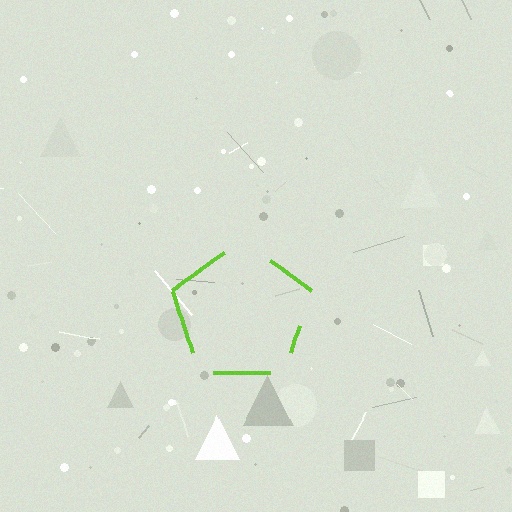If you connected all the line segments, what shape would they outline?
They would outline a pentagon.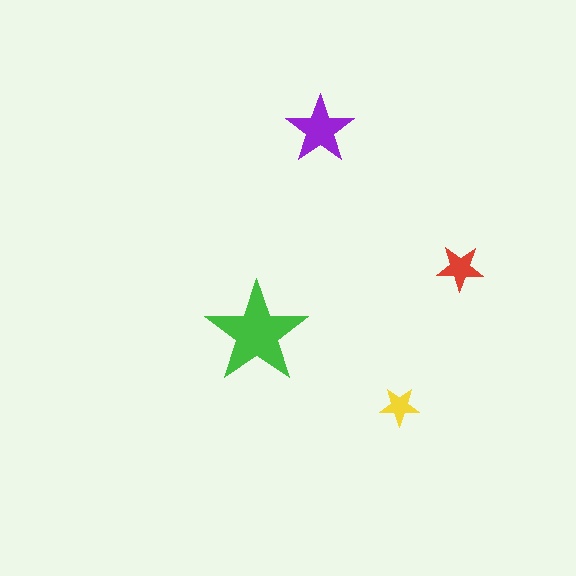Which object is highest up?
The purple star is topmost.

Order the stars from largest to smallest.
the green one, the purple one, the red one, the yellow one.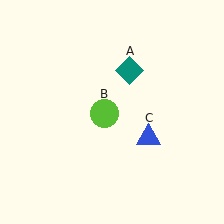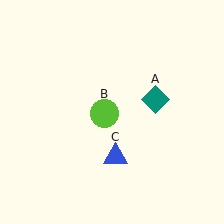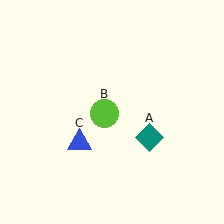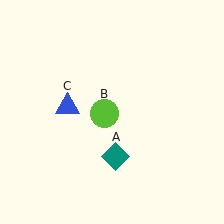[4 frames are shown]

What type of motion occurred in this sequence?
The teal diamond (object A), blue triangle (object C) rotated clockwise around the center of the scene.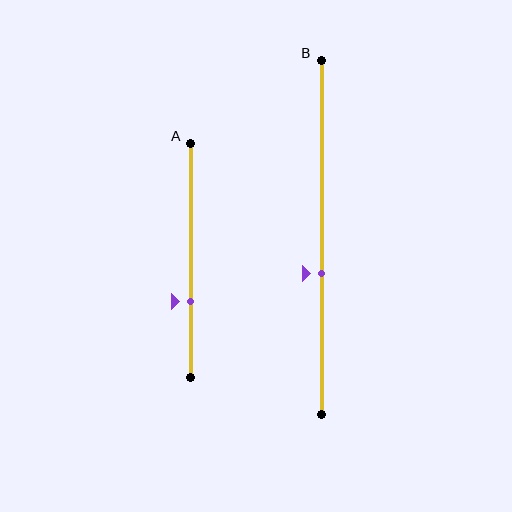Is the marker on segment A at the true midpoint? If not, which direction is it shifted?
No, the marker on segment A is shifted downward by about 18% of the segment length.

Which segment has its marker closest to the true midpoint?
Segment B has its marker closest to the true midpoint.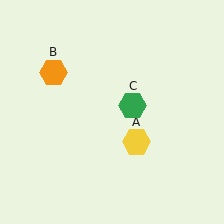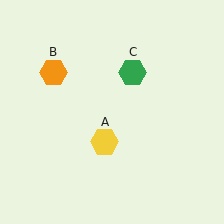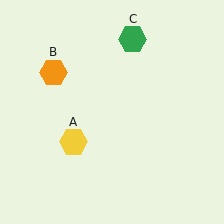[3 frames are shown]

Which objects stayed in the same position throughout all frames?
Orange hexagon (object B) remained stationary.